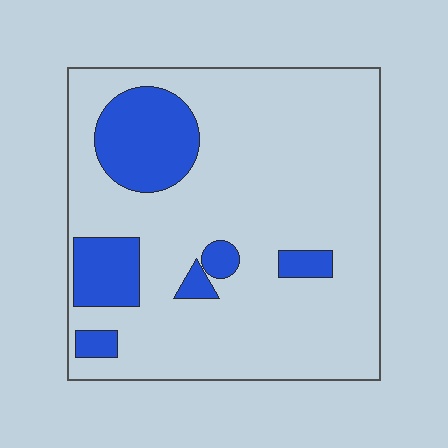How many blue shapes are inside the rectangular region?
6.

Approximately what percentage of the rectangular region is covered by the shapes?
Approximately 20%.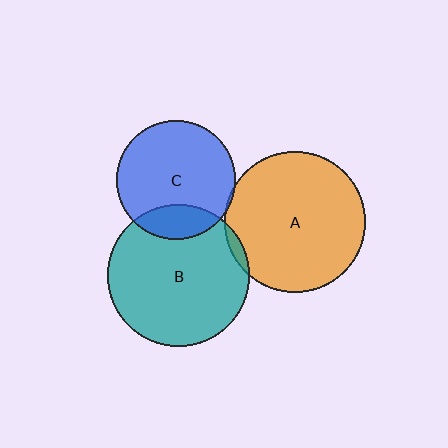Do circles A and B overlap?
Yes.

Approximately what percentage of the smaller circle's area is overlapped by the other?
Approximately 5%.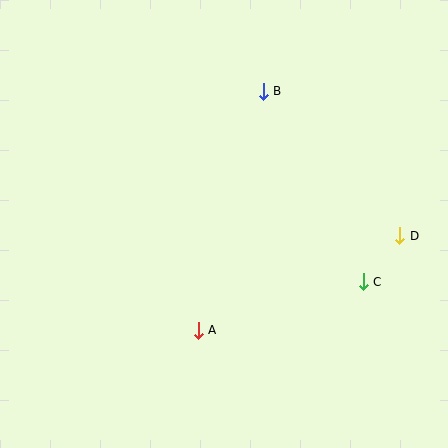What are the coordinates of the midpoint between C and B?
The midpoint between C and B is at (313, 186).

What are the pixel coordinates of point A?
Point A is at (198, 330).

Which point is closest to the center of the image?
Point A at (198, 330) is closest to the center.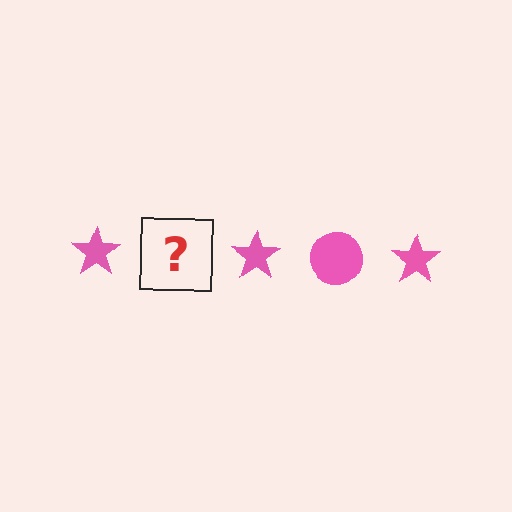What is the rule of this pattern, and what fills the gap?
The rule is that the pattern cycles through star, circle shapes in pink. The gap should be filled with a pink circle.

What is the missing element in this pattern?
The missing element is a pink circle.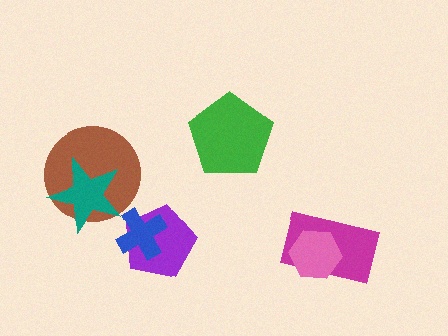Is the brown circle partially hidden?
Yes, it is partially covered by another shape.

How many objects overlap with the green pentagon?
0 objects overlap with the green pentagon.